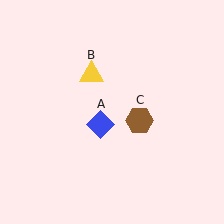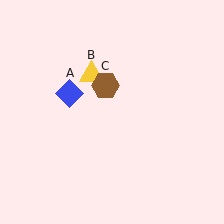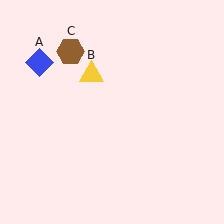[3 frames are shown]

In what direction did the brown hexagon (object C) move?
The brown hexagon (object C) moved up and to the left.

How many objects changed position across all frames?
2 objects changed position: blue diamond (object A), brown hexagon (object C).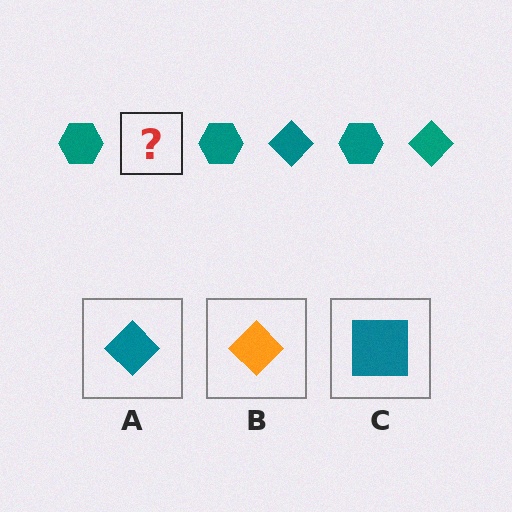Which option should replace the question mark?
Option A.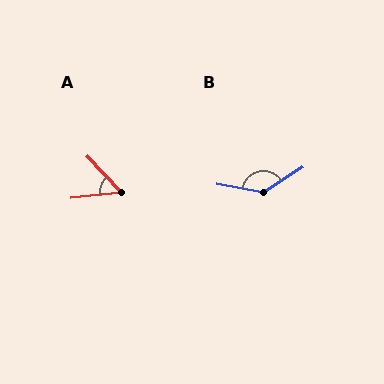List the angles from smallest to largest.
A (53°), B (138°).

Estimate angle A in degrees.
Approximately 53 degrees.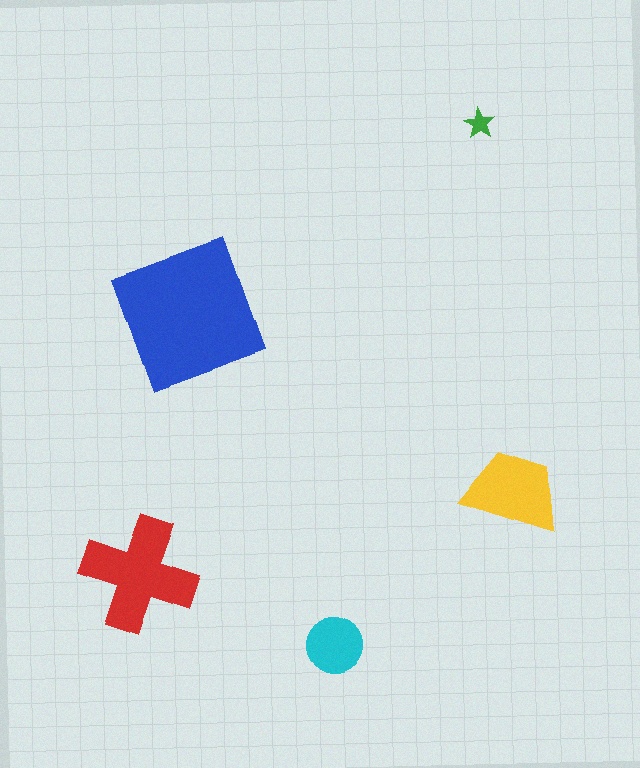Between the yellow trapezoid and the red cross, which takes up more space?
The red cross.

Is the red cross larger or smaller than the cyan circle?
Larger.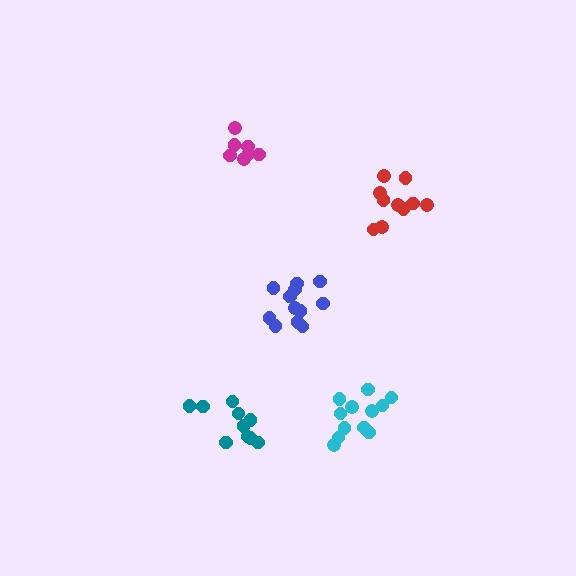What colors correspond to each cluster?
The clusters are colored: cyan, teal, magenta, blue, red.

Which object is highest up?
The magenta cluster is topmost.